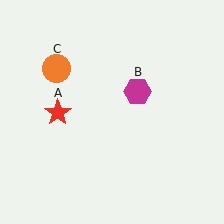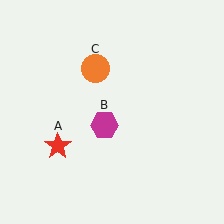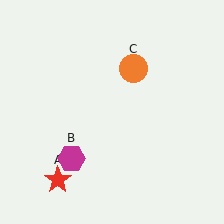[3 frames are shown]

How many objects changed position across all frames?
3 objects changed position: red star (object A), magenta hexagon (object B), orange circle (object C).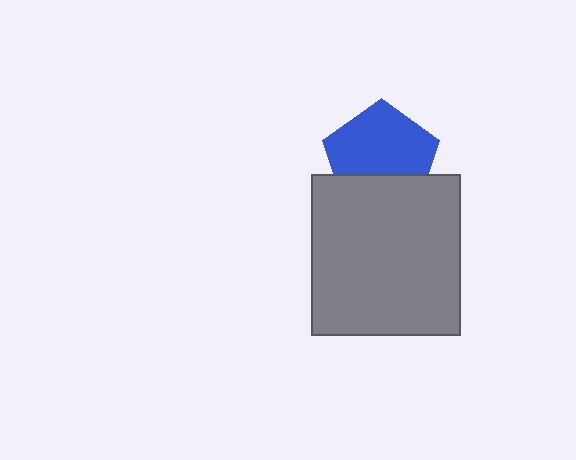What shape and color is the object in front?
The object in front is a gray rectangle.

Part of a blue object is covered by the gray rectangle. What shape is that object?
It is a pentagon.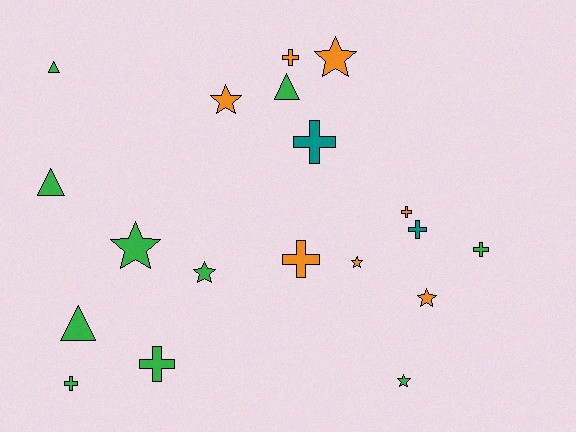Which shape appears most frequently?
Cross, with 8 objects.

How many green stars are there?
There are 3 green stars.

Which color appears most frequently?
Green, with 10 objects.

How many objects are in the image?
There are 19 objects.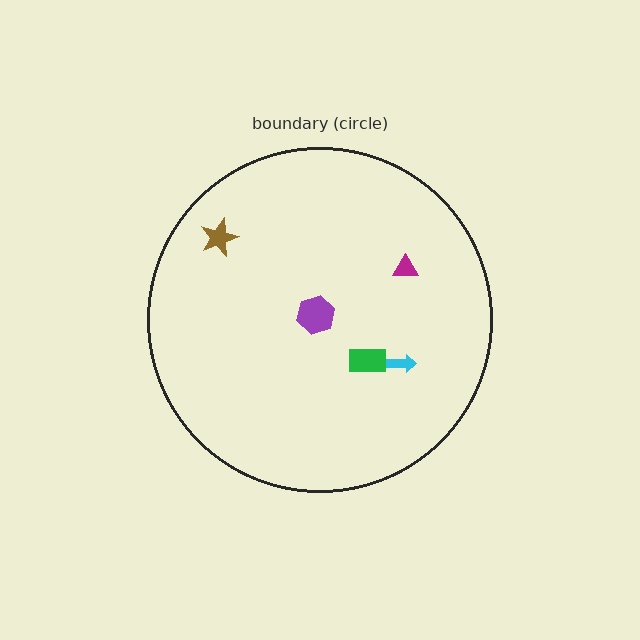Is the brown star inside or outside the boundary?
Inside.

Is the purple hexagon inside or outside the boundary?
Inside.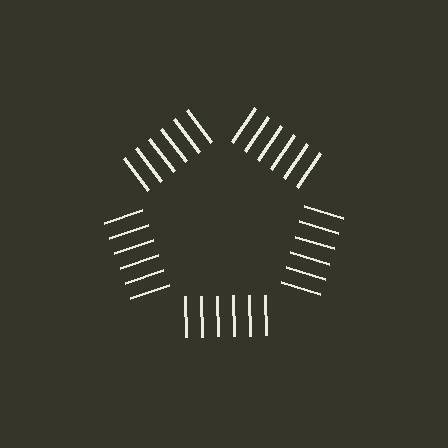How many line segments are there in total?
30 — 6 along each of the 5 edges.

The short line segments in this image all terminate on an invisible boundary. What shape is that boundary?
An illusory pentagon — the line segments terminate on its edges but no continuous stroke is drawn.